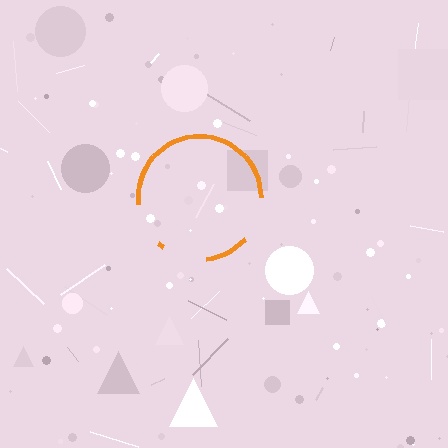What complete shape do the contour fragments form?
The contour fragments form a circle.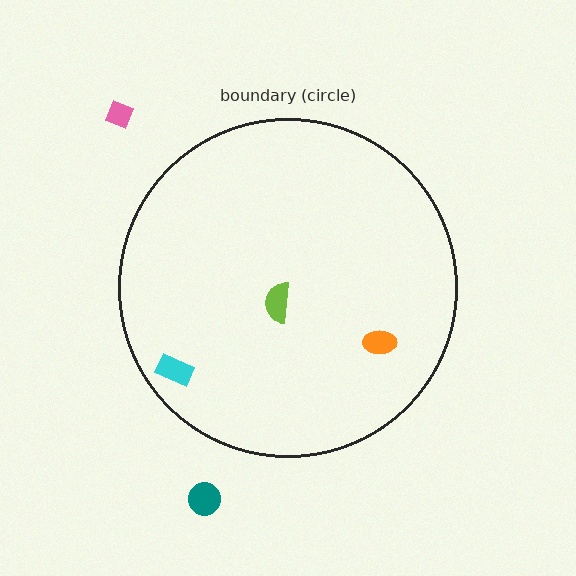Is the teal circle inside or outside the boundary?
Outside.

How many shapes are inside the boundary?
3 inside, 2 outside.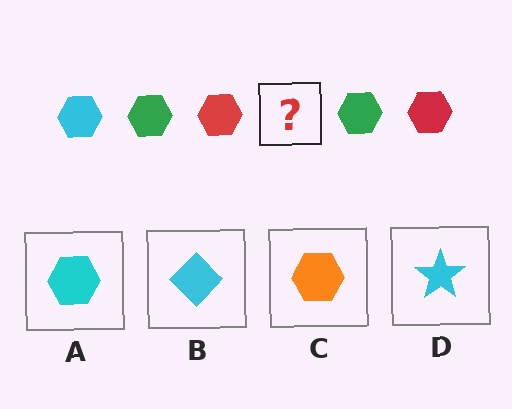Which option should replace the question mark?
Option A.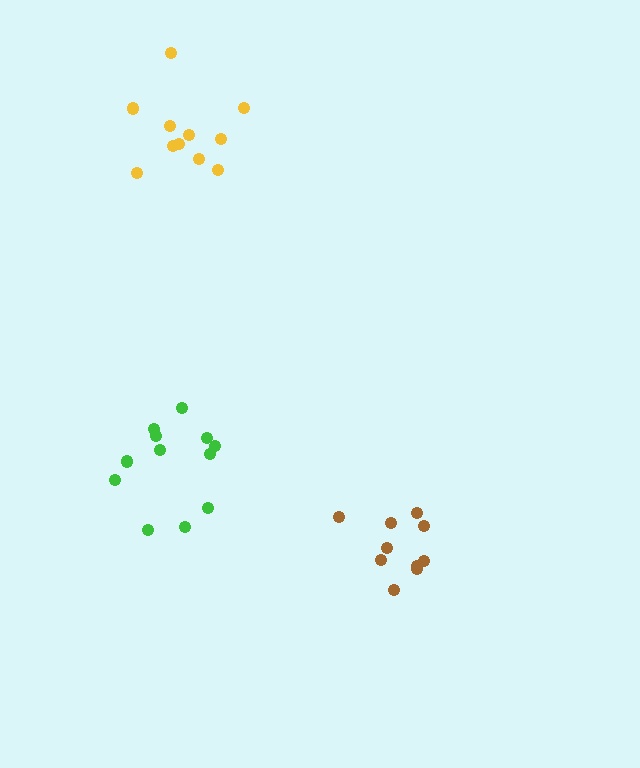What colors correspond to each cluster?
The clusters are colored: green, brown, yellow.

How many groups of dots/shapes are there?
There are 3 groups.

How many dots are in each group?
Group 1: 12 dots, Group 2: 10 dots, Group 3: 11 dots (33 total).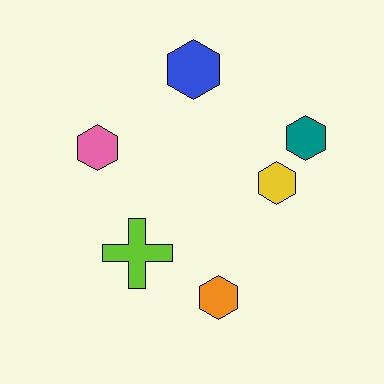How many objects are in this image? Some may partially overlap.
There are 6 objects.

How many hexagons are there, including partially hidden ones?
There are 5 hexagons.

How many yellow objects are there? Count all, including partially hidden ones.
There is 1 yellow object.